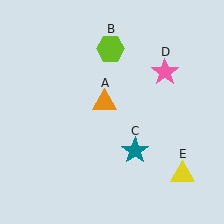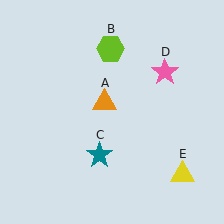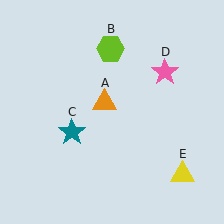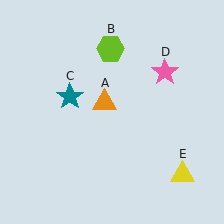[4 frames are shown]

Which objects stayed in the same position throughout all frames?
Orange triangle (object A) and lime hexagon (object B) and pink star (object D) and yellow triangle (object E) remained stationary.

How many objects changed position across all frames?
1 object changed position: teal star (object C).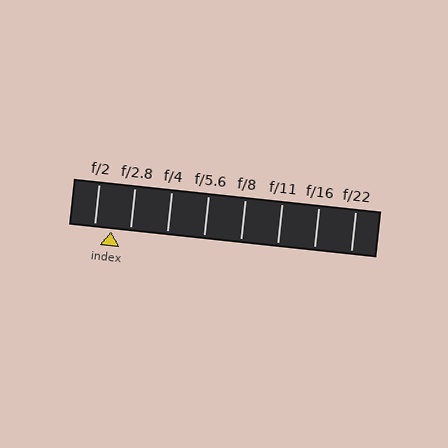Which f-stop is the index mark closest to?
The index mark is closest to f/2.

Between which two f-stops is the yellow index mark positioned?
The index mark is between f/2 and f/2.8.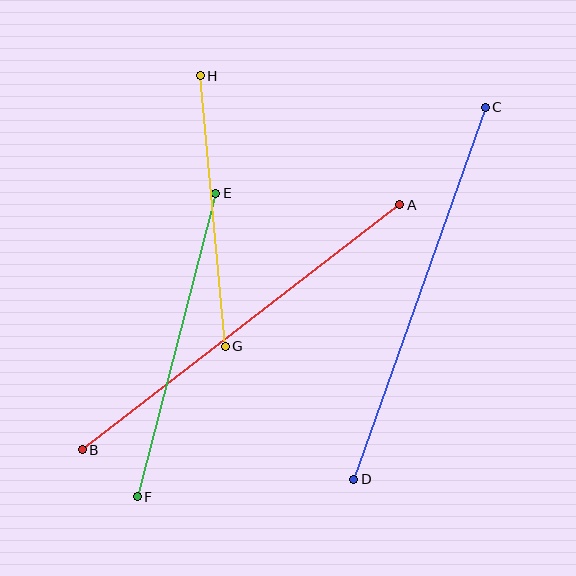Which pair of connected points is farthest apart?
Points A and B are farthest apart.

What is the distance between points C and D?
The distance is approximately 395 pixels.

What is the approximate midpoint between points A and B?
The midpoint is at approximately (241, 327) pixels.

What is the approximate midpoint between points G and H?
The midpoint is at approximately (213, 211) pixels.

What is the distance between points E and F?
The distance is approximately 314 pixels.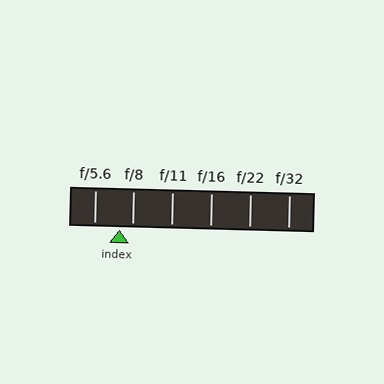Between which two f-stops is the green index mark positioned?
The index mark is between f/5.6 and f/8.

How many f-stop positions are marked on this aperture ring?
There are 6 f-stop positions marked.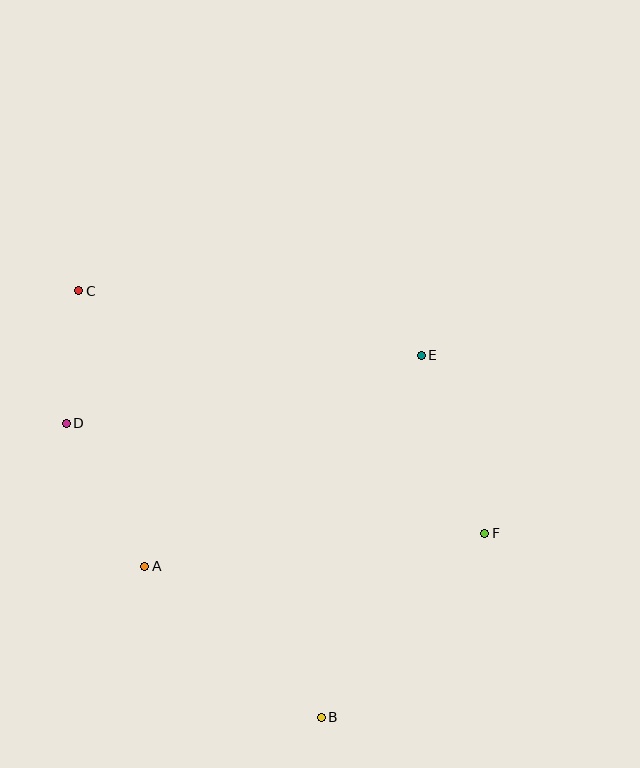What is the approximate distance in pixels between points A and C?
The distance between A and C is approximately 284 pixels.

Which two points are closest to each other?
Points C and D are closest to each other.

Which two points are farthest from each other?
Points B and C are farthest from each other.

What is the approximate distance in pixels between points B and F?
The distance between B and F is approximately 246 pixels.